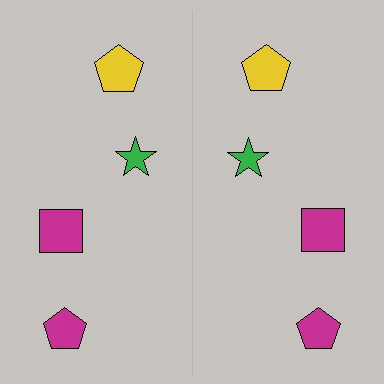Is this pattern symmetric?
Yes, this pattern has bilateral (reflection) symmetry.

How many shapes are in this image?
There are 8 shapes in this image.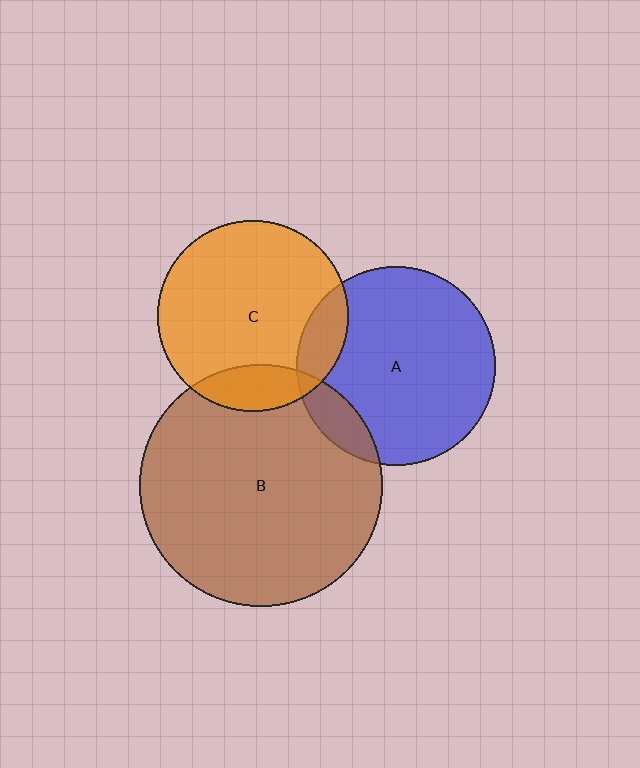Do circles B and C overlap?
Yes.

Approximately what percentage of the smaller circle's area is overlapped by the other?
Approximately 15%.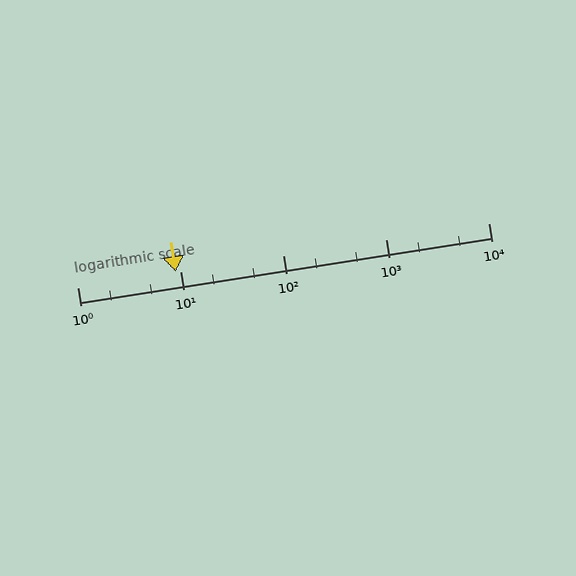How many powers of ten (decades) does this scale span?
The scale spans 4 decades, from 1 to 10000.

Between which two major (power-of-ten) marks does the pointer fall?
The pointer is between 1 and 10.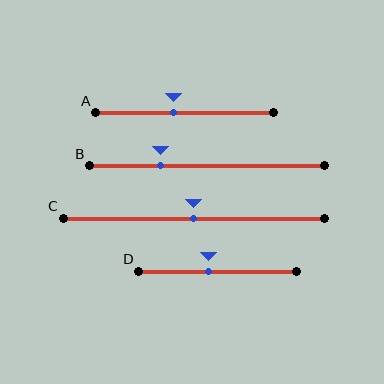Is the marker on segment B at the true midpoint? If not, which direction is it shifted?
No, the marker on segment B is shifted to the left by about 20% of the segment length.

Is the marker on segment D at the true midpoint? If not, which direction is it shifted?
No, the marker on segment D is shifted to the left by about 6% of the segment length.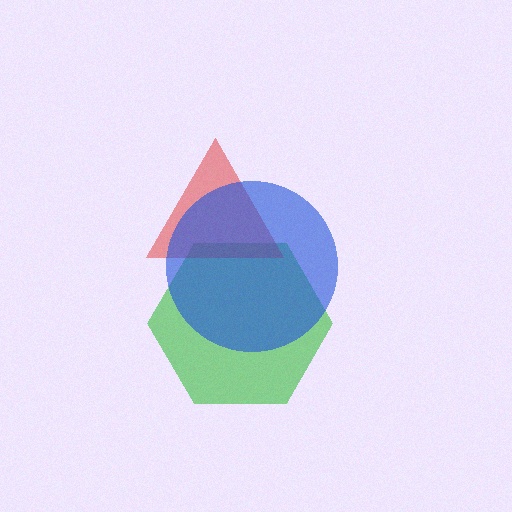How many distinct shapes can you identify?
There are 3 distinct shapes: a green hexagon, a red triangle, a blue circle.